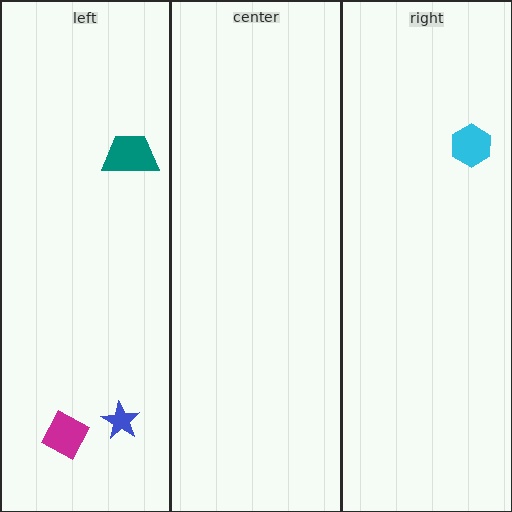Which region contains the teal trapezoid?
The left region.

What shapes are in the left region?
The teal trapezoid, the blue star, the magenta diamond.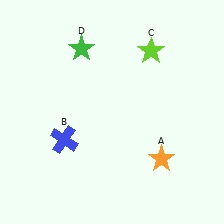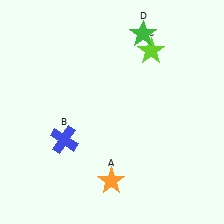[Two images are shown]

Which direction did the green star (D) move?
The green star (D) moved right.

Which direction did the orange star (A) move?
The orange star (A) moved left.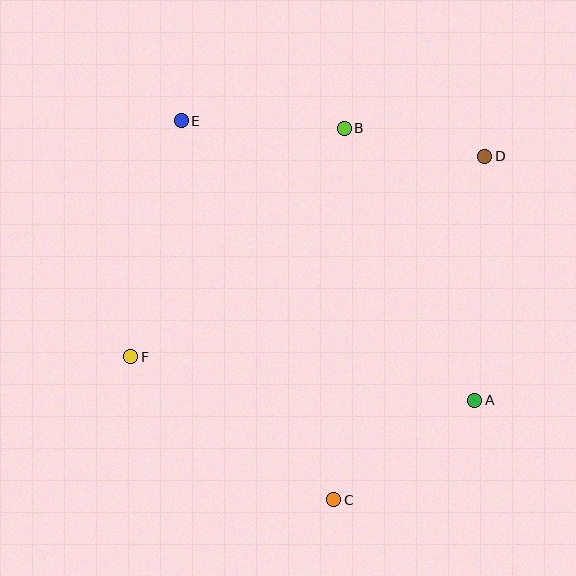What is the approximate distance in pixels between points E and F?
The distance between E and F is approximately 242 pixels.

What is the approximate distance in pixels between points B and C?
The distance between B and C is approximately 372 pixels.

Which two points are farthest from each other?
Points C and E are farthest from each other.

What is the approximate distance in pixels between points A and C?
The distance between A and C is approximately 173 pixels.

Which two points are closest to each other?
Points B and D are closest to each other.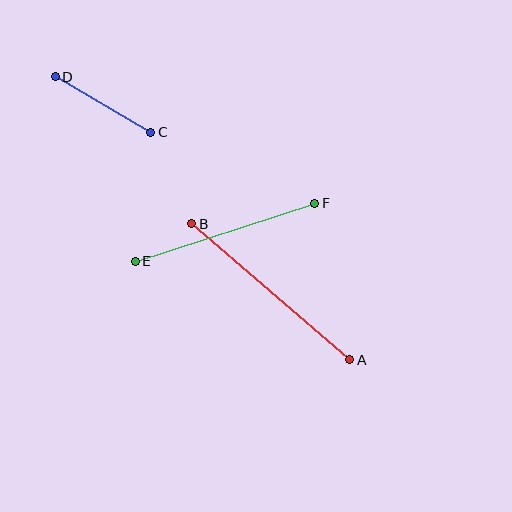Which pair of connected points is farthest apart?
Points A and B are farthest apart.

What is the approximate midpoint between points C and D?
The midpoint is at approximately (103, 105) pixels.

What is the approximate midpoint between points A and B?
The midpoint is at approximately (271, 292) pixels.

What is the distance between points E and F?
The distance is approximately 189 pixels.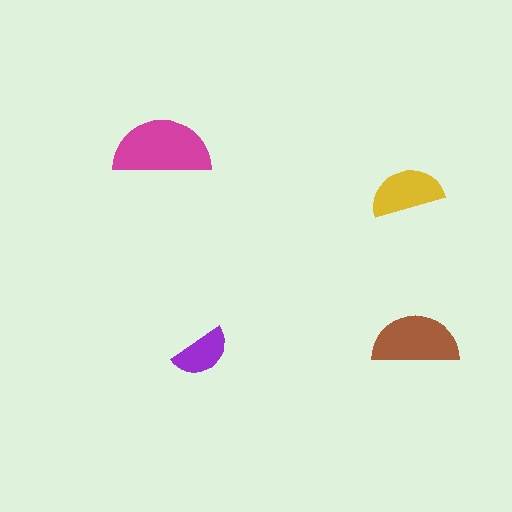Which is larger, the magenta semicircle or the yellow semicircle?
The magenta one.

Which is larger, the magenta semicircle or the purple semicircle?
The magenta one.